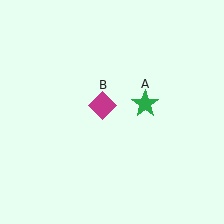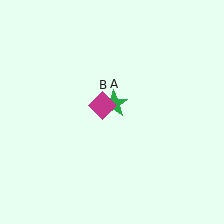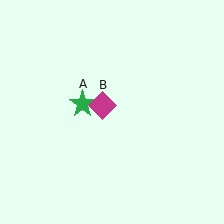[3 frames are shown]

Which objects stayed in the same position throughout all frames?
Magenta diamond (object B) remained stationary.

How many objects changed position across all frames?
1 object changed position: green star (object A).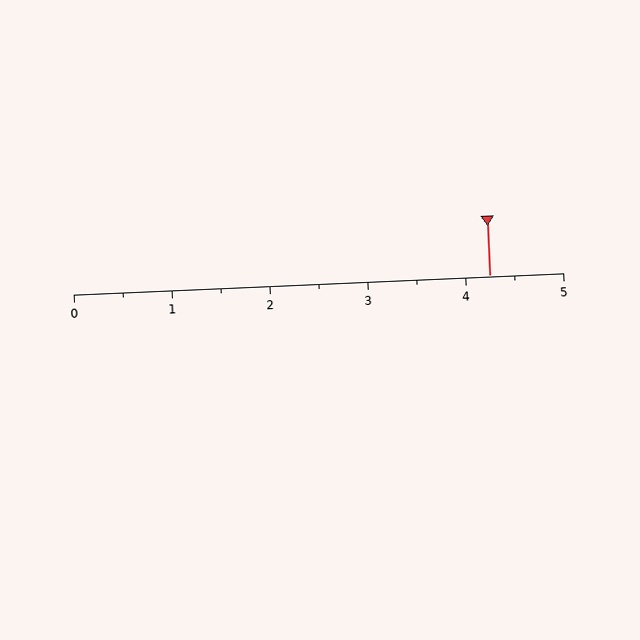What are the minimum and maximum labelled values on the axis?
The axis runs from 0 to 5.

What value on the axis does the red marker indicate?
The marker indicates approximately 4.2.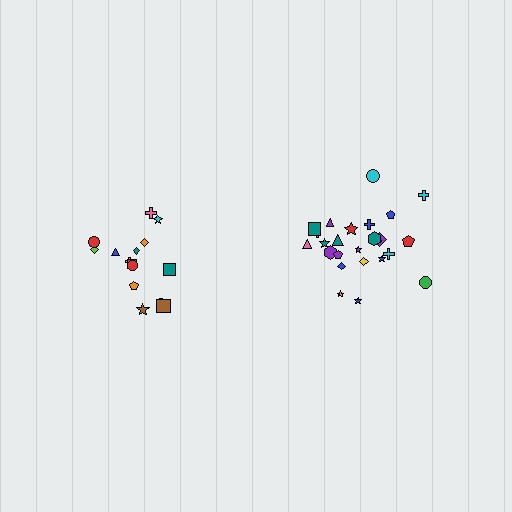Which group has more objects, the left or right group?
The right group.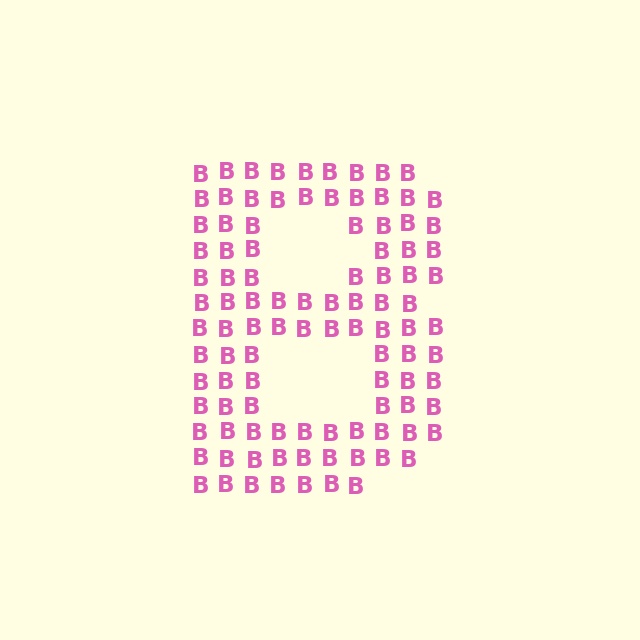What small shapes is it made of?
It is made of small letter B's.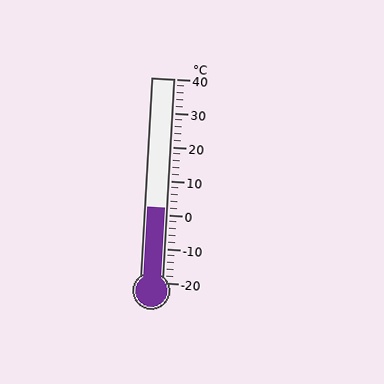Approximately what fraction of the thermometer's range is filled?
The thermometer is filled to approximately 35% of its range.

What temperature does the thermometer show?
The thermometer shows approximately 2°C.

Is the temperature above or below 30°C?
The temperature is below 30°C.